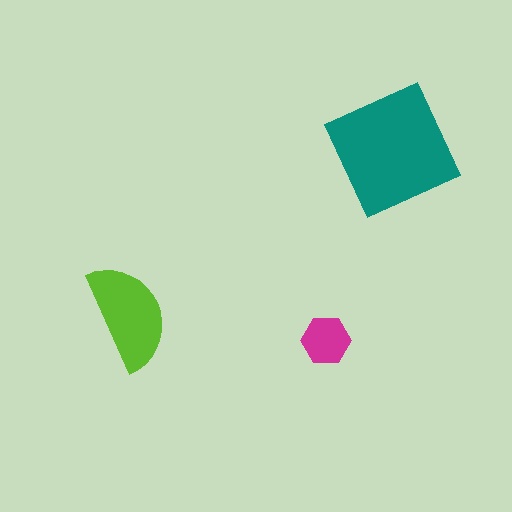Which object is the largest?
The teal square.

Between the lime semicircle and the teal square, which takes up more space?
The teal square.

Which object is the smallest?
The magenta hexagon.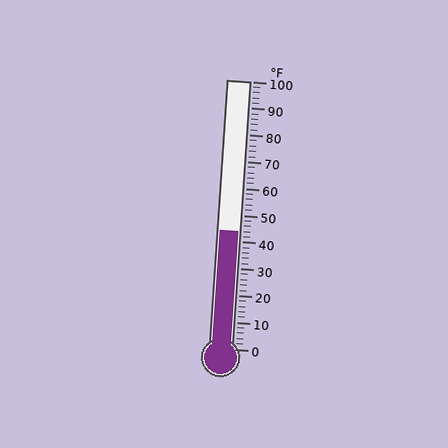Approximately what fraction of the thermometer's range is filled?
The thermometer is filled to approximately 45% of its range.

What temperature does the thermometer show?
The thermometer shows approximately 44°F.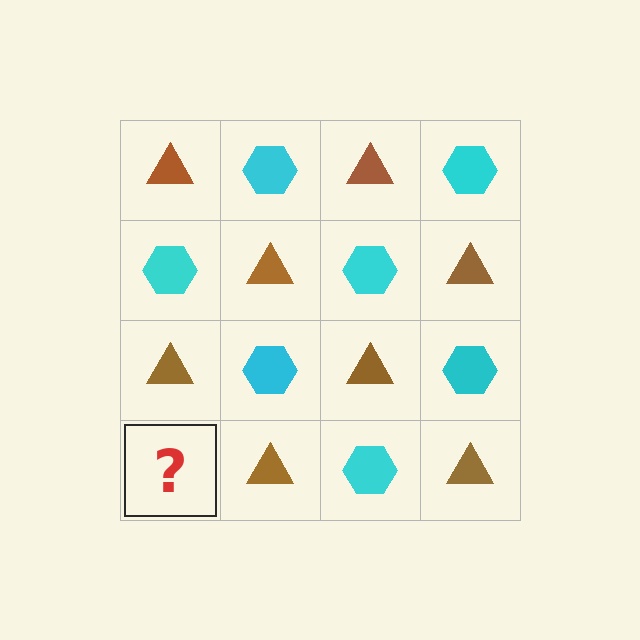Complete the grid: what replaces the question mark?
The question mark should be replaced with a cyan hexagon.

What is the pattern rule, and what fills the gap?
The rule is that it alternates brown triangle and cyan hexagon in a checkerboard pattern. The gap should be filled with a cyan hexagon.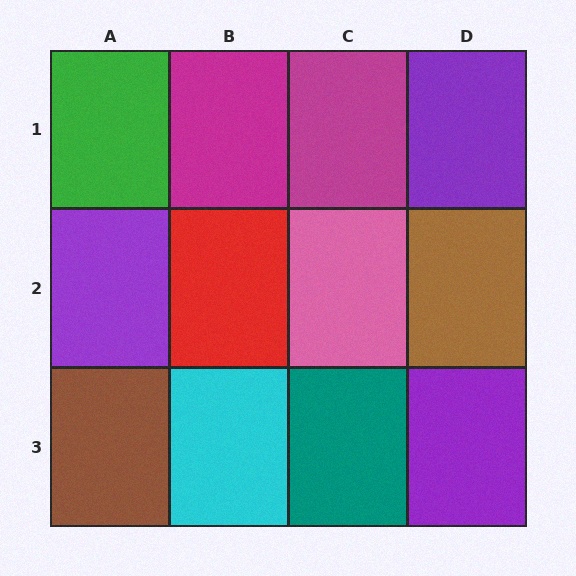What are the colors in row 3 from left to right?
Brown, cyan, teal, purple.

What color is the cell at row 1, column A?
Green.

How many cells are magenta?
2 cells are magenta.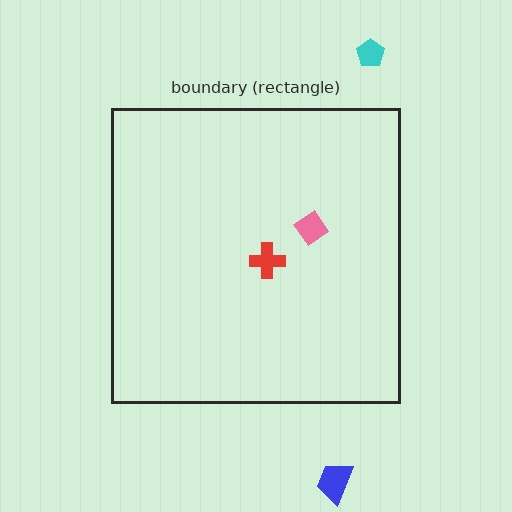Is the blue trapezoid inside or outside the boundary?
Outside.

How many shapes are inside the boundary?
2 inside, 2 outside.